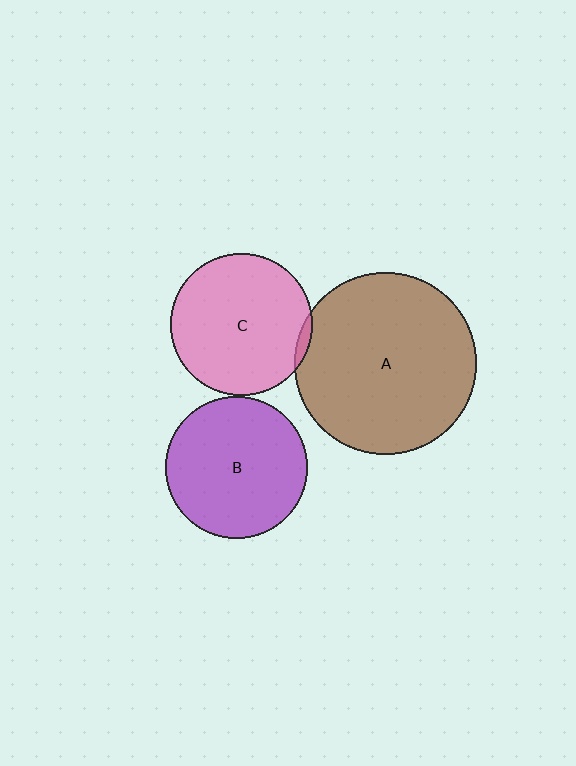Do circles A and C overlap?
Yes.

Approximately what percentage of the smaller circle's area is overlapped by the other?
Approximately 5%.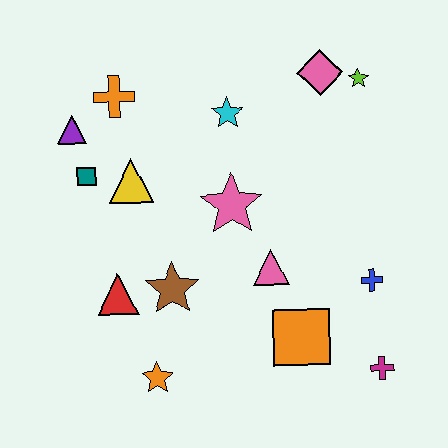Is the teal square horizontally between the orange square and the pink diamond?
No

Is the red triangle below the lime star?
Yes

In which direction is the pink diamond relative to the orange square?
The pink diamond is above the orange square.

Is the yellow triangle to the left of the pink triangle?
Yes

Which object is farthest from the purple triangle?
The magenta cross is farthest from the purple triangle.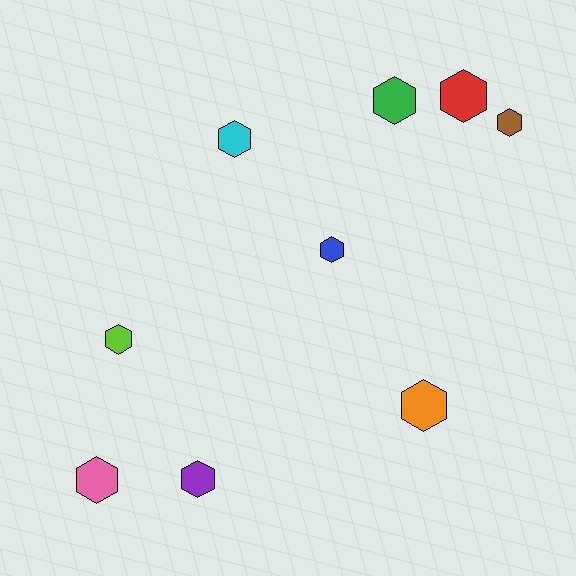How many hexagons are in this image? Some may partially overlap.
There are 9 hexagons.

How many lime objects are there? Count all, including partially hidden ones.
There is 1 lime object.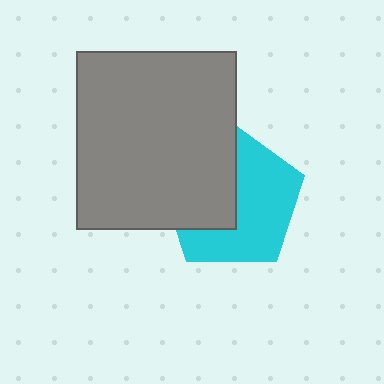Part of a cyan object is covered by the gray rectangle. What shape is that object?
It is a pentagon.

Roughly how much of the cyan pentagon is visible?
About half of it is visible (roughly 57%).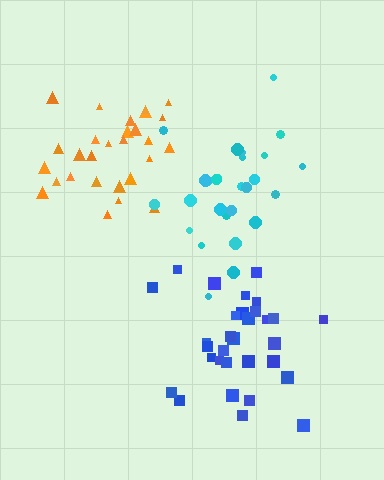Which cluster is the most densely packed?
Orange.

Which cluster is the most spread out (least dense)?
Blue.